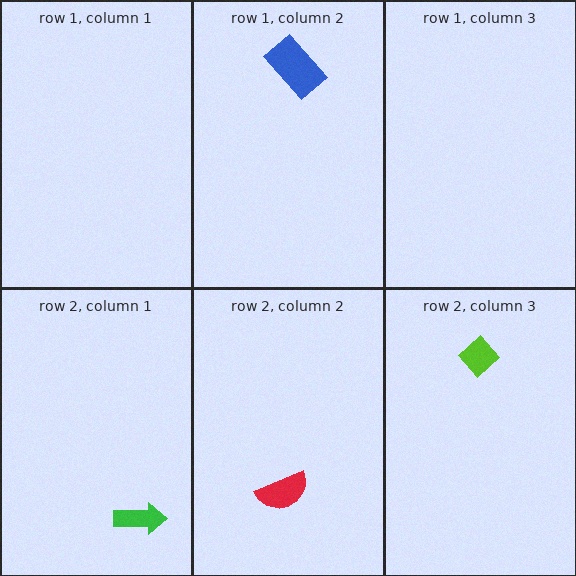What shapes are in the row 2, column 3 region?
The lime diamond.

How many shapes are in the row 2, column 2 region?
1.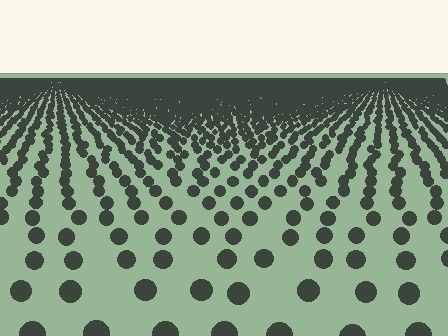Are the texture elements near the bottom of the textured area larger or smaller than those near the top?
Larger. Near the bottom, elements are closer to the viewer and appear at a bigger on-screen size.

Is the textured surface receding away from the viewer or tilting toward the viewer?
The surface is receding away from the viewer. Texture elements get smaller and denser toward the top.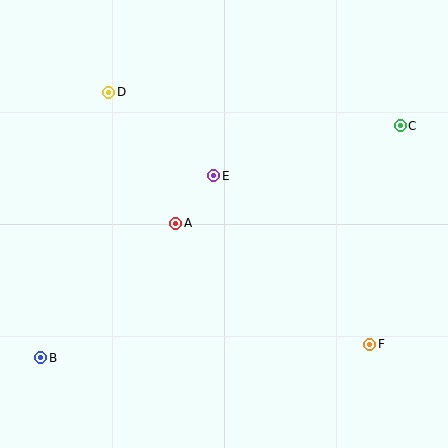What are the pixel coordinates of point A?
Point A is at (176, 223).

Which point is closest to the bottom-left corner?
Point B is closest to the bottom-left corner.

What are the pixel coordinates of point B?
Point B is at (41, 358).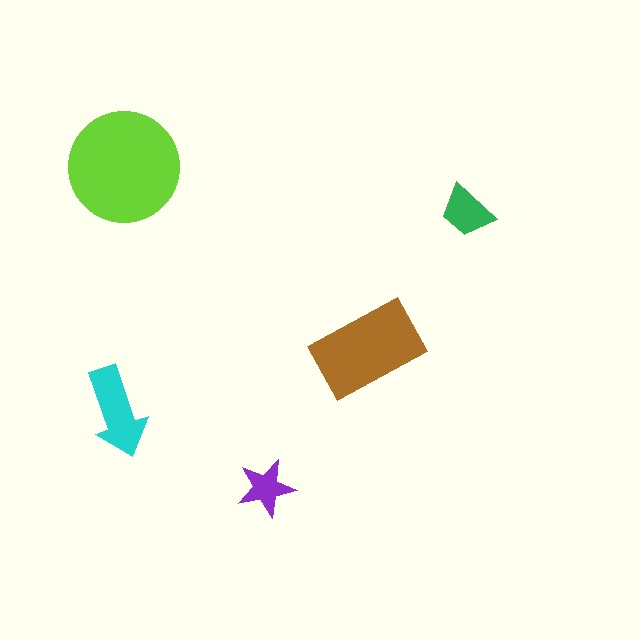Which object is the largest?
The lime circle.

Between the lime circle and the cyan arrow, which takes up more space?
The lime circle.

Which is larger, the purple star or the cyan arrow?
The cyan arrow.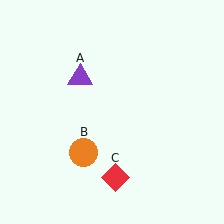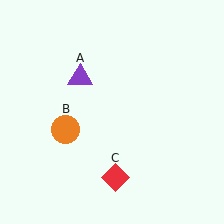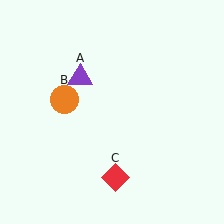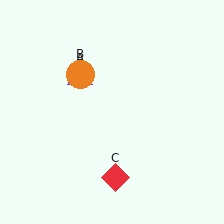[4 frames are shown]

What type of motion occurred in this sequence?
The orange circle (object B) rotated clockwise around the center of the scene.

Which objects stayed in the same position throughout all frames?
Purple triangle (object A) and red diamond (object C) remained stationary.